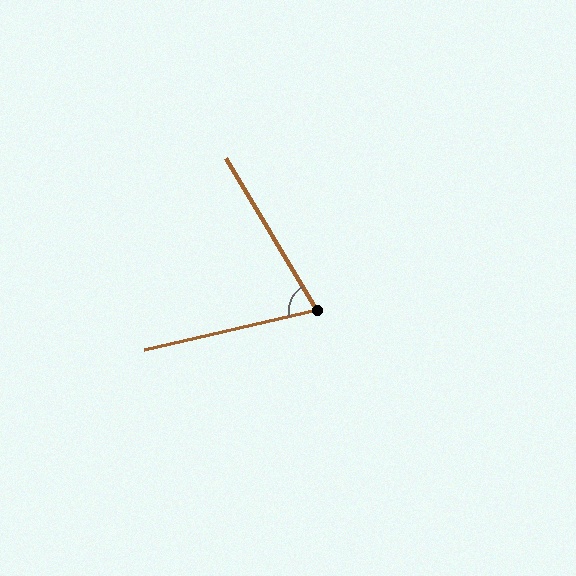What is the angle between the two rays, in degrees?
Approximately 72 degrees.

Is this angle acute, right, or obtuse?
It is acute.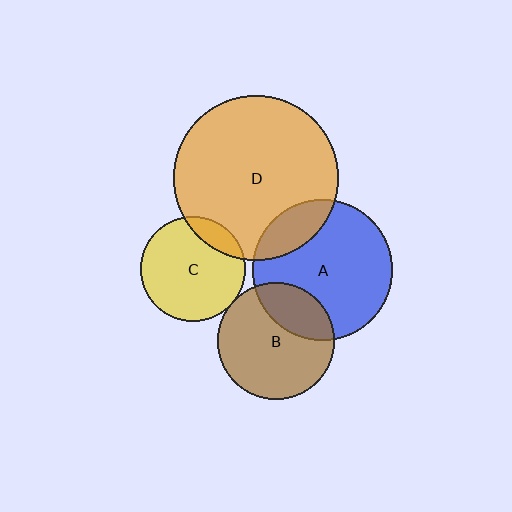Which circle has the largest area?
Circle D (orange).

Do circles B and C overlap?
Yes.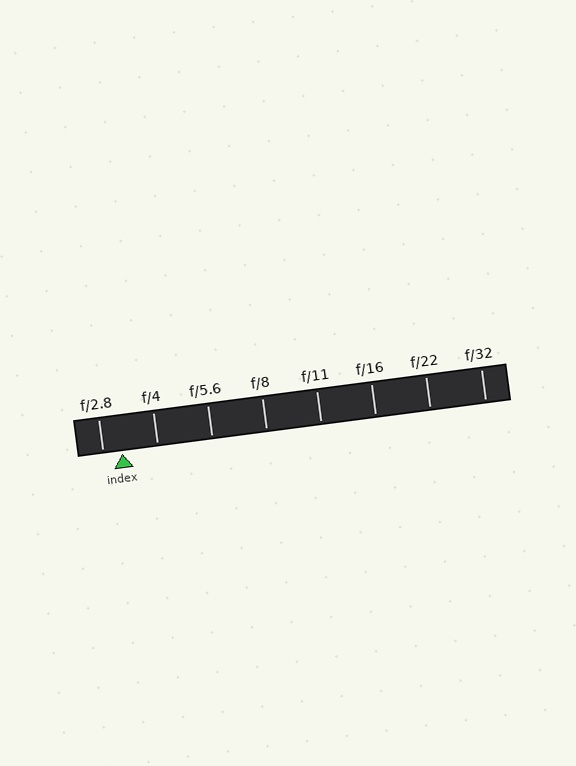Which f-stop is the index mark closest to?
The index mark is closest to f/2.8.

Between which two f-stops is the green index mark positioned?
The index mark is between f/2.8 and f/4.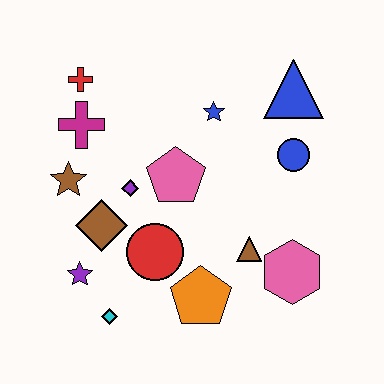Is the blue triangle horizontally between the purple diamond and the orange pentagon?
No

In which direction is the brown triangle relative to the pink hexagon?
The brown triangle is to the left of the pink hexagon.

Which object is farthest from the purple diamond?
The blue triangle is farthest from the purple diamond.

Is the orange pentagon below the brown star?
Yes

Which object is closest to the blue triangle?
The blue circle is closest to the blue triangle.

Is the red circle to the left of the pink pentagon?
Yes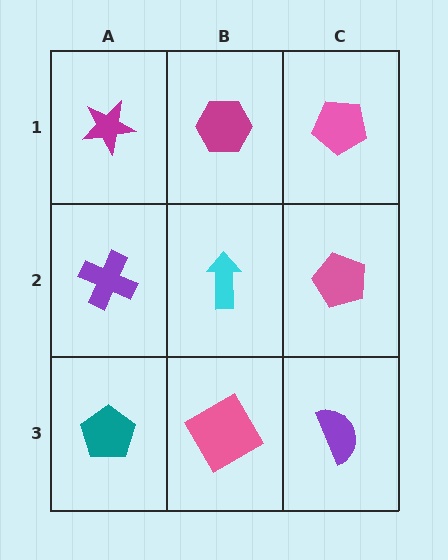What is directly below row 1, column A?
A purple cross.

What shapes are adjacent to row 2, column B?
A magenta hexagon (row 1, column B), a pink diamond (row 3, column B), a purple cross (row 2, column A), a pink pentagon (row 2, column C).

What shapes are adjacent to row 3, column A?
A purple cross (row 2, column A), a pink diamond (row 3, column B).